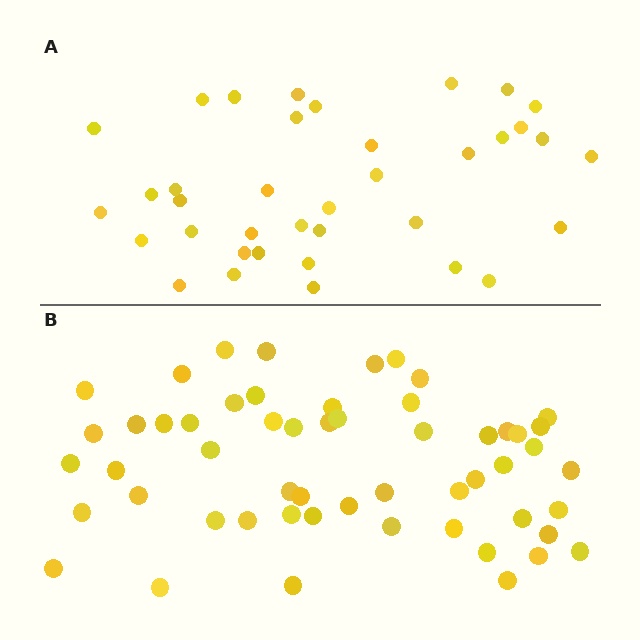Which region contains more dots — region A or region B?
Region B (the bottom region) has more dots.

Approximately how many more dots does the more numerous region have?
Region B has approximately 20 more dots than region A.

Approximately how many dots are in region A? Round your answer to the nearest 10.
About 40 dots. (The exact count is 37, which rounds to 40.)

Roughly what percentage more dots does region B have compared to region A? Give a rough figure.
About 50% more.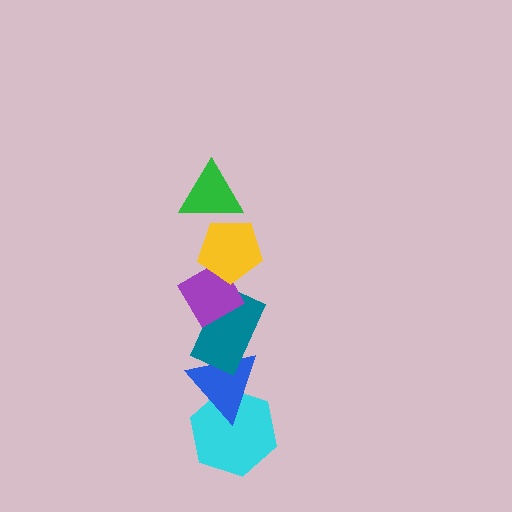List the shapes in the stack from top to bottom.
From top to bottom: the green triangle, the yellow pentagon, the purple diamond, the teal rectangle, the blue triangle, the cyan hexagon.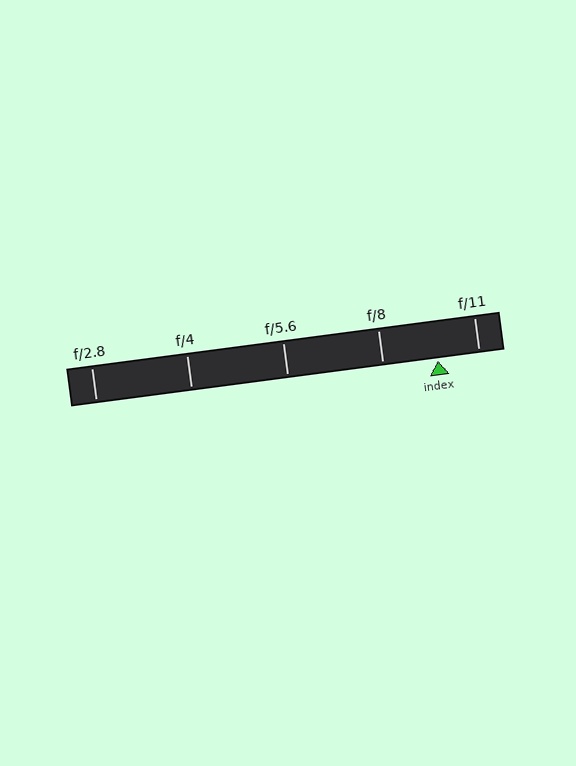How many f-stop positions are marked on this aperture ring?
There are 5 f-stop positions marked.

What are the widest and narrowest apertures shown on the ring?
The widest aperture shown is f/2.8 and the narrowest is f/11.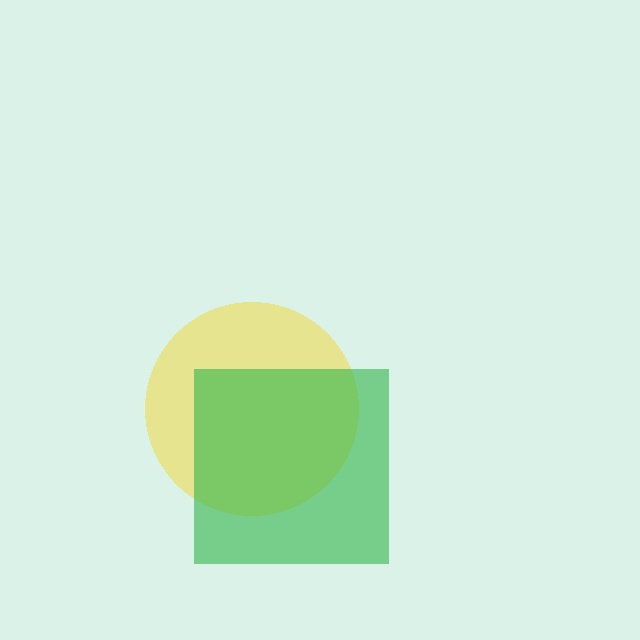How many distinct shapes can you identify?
There are 2 distinct shapes: a yellow circle, a green square.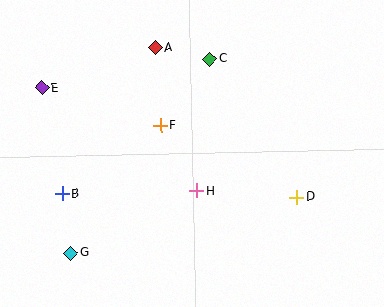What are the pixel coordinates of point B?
Point B is at (62, 194).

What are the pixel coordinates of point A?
Point A is at (155, 47).